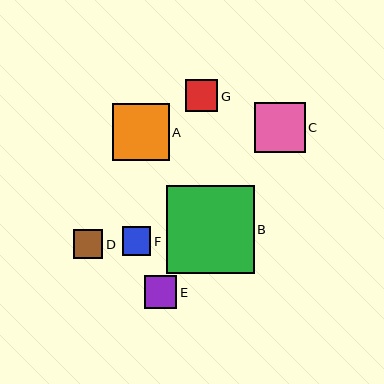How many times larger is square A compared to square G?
Square A is approximately 1.8 times the size of square G.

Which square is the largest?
Square B is the largest with a size of approximately 88 pixels.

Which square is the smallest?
Square F is the smallest with a size of approximately 28 pixels.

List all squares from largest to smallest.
From largest to smallest: B, A, C, E, G, D, F.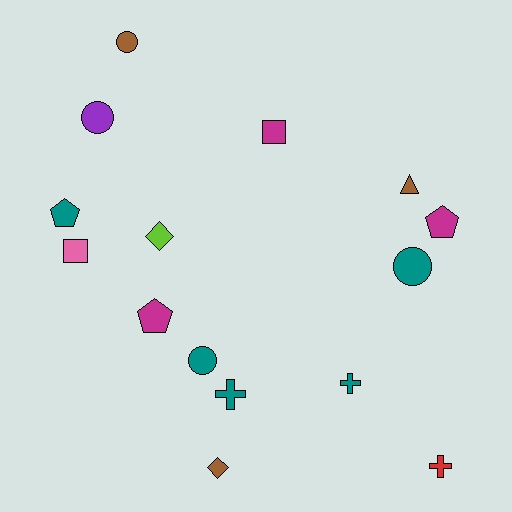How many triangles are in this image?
There is 1 triangle.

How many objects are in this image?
There are 15 objects.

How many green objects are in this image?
There are no green objects.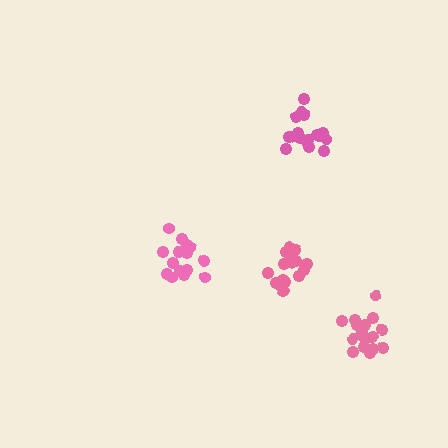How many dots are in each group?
Group 1: 17 dots, Group 2: 15 dots, Group 3: 16 dots, Group 4: 17 dots (65 total).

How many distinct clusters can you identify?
There are 4 distinct clusters.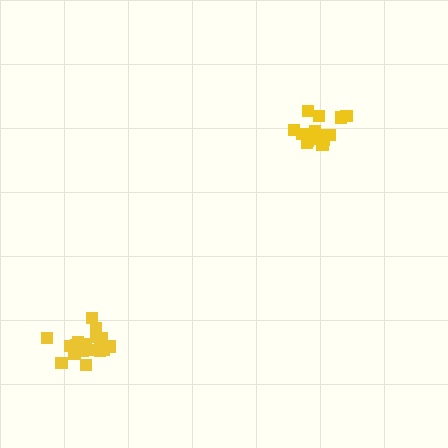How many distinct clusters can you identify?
There are 2 distinct clusters.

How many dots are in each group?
Group 1: 19 dots, Group 2: 16 dots (35 total).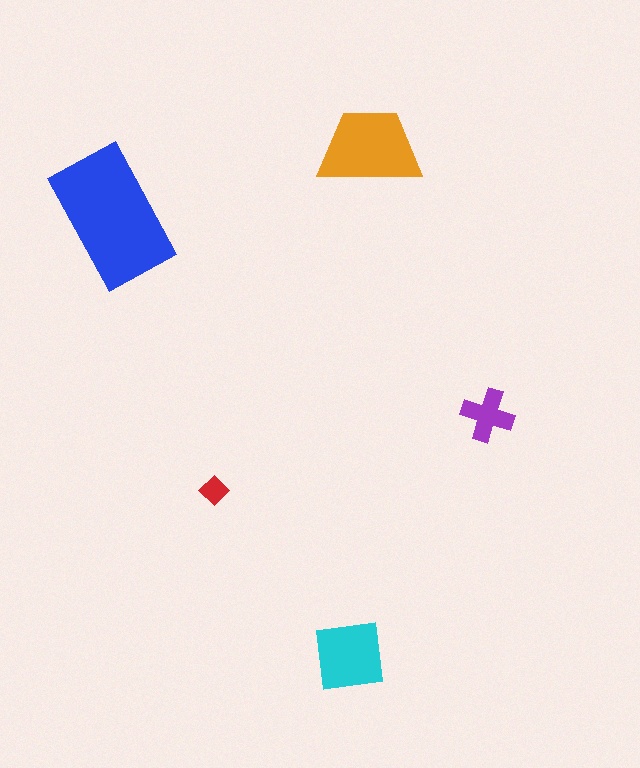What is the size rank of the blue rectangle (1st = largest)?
1st.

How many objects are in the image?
There are 5 objects in the image.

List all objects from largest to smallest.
The blue rectangle, the orange trapezoid, the cyan square, the purple cross, the red diamond.